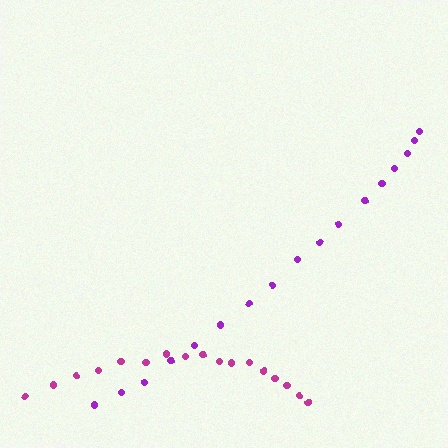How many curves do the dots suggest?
There are 2 distinct paths.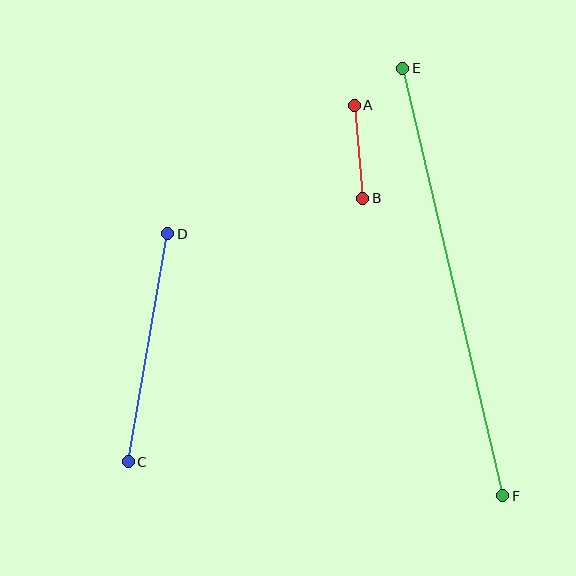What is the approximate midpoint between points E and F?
The midpoint is at approximately (453, 282) pixels.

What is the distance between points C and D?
The distance is approximately 231 pixels.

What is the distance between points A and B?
The distance is approximately 93 pixels.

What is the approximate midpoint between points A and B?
The midpoint is at approximately (359, 152) pixels.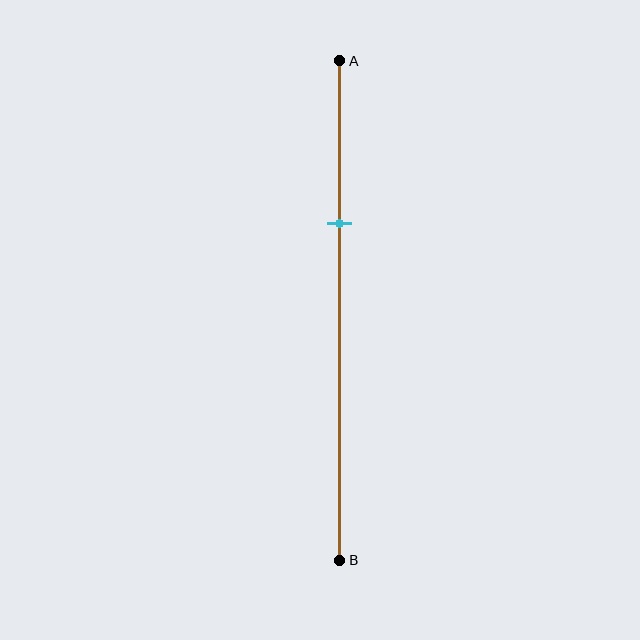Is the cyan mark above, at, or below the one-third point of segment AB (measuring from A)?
The cyan mark is approximately at the one-third point of segment AB.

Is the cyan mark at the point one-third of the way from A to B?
Yes, the mark is approximately at the one-third point.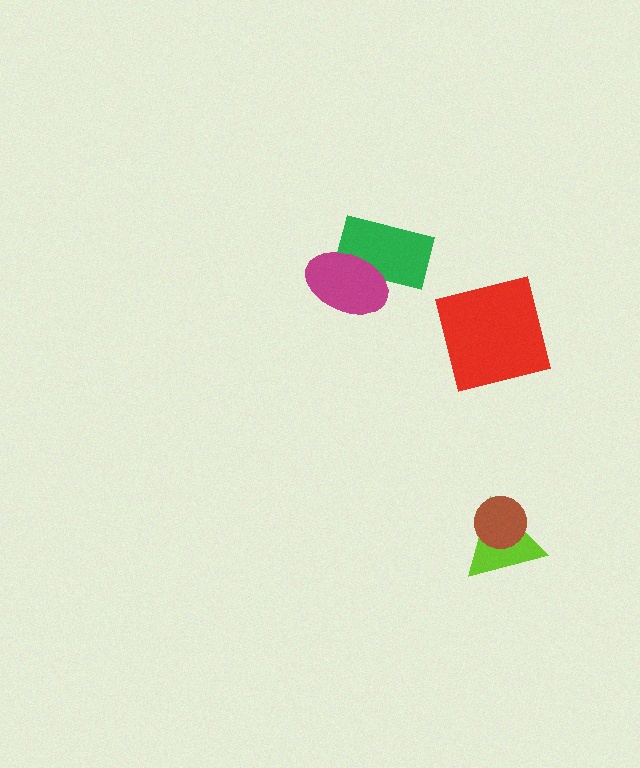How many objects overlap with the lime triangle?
1 object overlaps with the lime triangle.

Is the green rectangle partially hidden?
Yes, it is partially covered by another shape.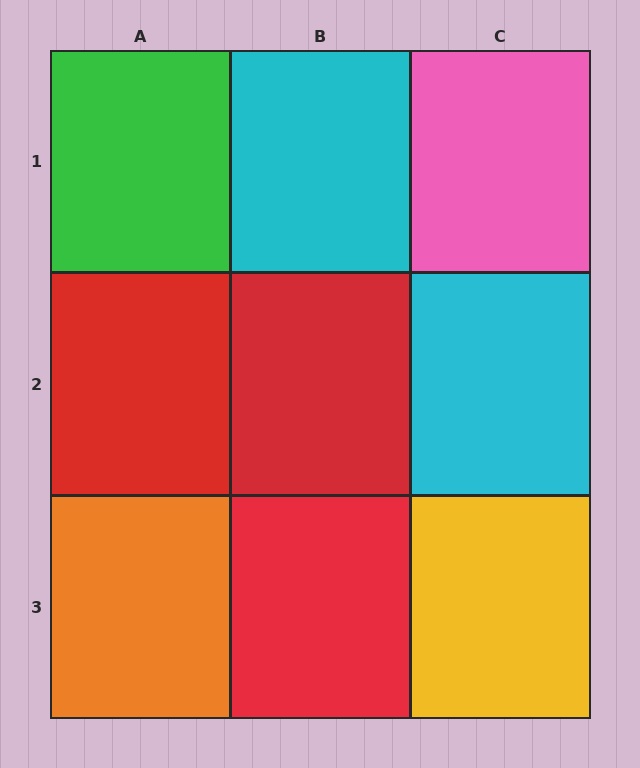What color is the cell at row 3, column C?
Yellow.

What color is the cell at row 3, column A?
Orange.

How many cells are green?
1 cell is green.